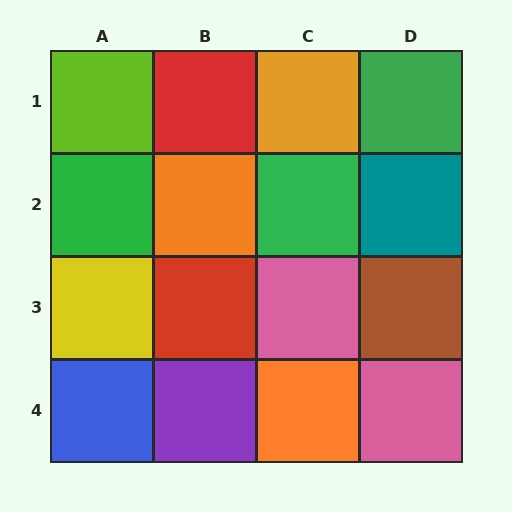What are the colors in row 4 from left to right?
Blue, purple, orange, pink.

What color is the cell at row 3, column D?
Brown.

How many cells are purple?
1 cell is purple.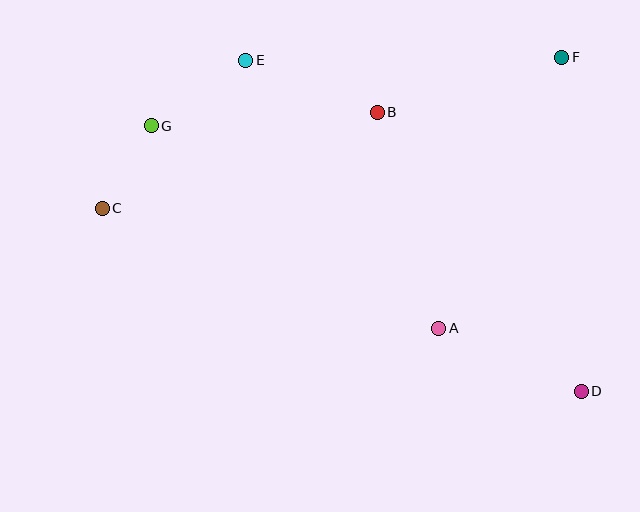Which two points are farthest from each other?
Points C and D are farthest from each other.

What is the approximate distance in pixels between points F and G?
The distance between F and G is approximately 416 pixels.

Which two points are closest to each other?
Points C and G are closest to each other.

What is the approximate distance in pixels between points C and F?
The distance between C and F is approximately 484 pixels.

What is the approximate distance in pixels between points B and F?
The distance between B and F is approximately 193 pixels.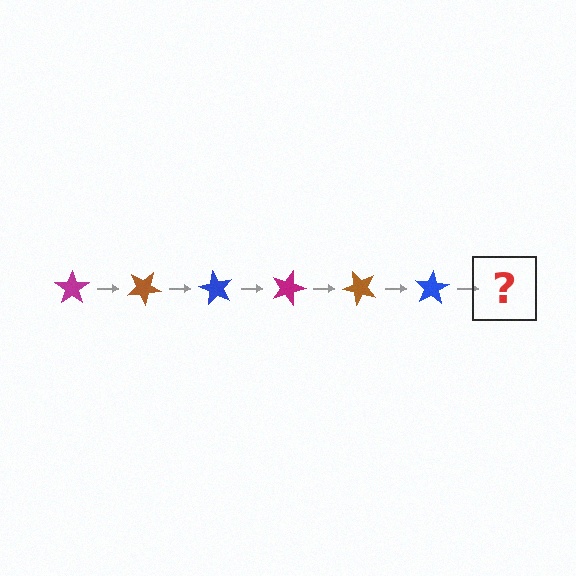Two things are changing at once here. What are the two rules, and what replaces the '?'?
The two rules are that it rotates 30 degrees each step and the color cycles through magenta, brown, and blue. The '?' should be a magenta star, rotated 180 degrees from the start.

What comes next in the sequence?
The next element should be a magenta star, rotated 180 degrees from the start.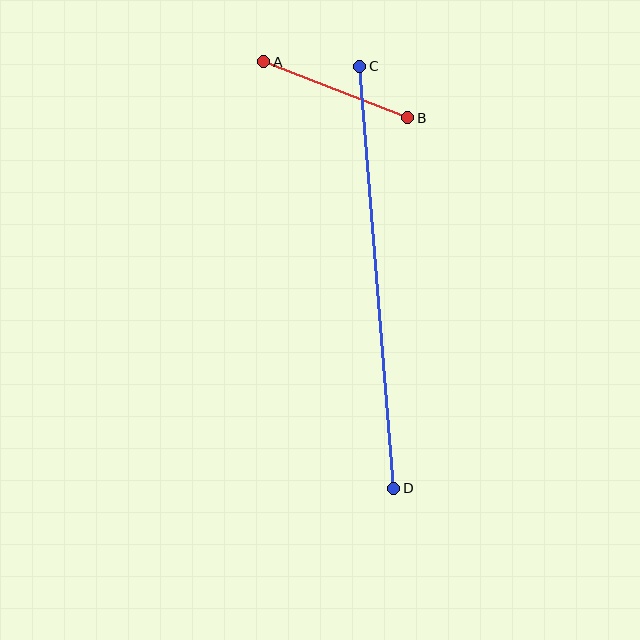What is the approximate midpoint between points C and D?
The midpoint is at approximately (377, 277) pixels.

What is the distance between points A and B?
The distance is approximately 155 pixels.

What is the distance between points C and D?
The distance is approximately 423 pixels.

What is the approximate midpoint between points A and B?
The midpoint is at approximately (336, 90) pixels.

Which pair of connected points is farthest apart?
Points C and D are farthest apart.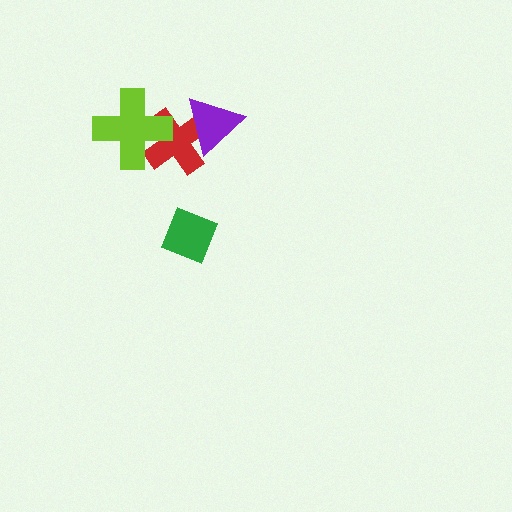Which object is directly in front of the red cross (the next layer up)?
The lime cross is directly in front of the red cross.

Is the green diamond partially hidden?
No, no other shape covers it.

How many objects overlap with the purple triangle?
1 object overlaps with the purple triangle.